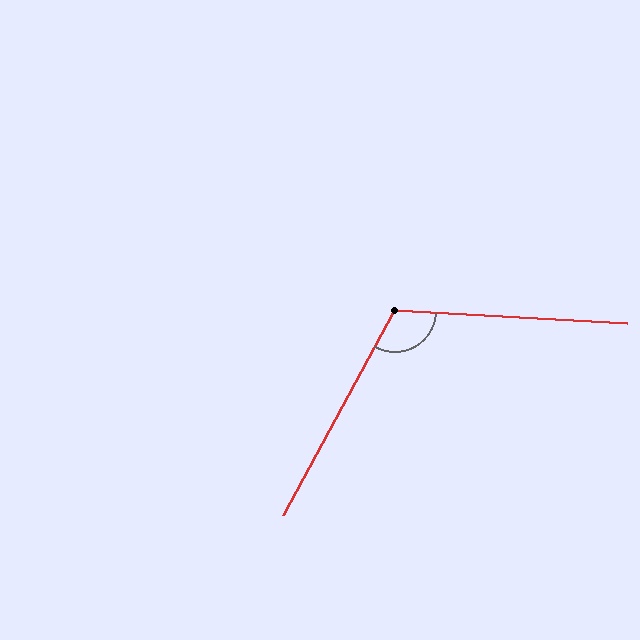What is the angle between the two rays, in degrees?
Approximately 115 degrees.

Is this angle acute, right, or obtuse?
It is obtuse.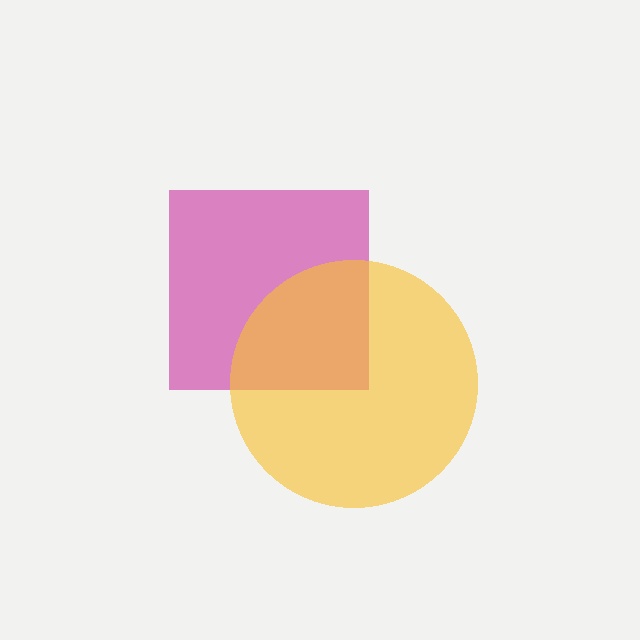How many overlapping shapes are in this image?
There are 2 overlapping shapes in the image.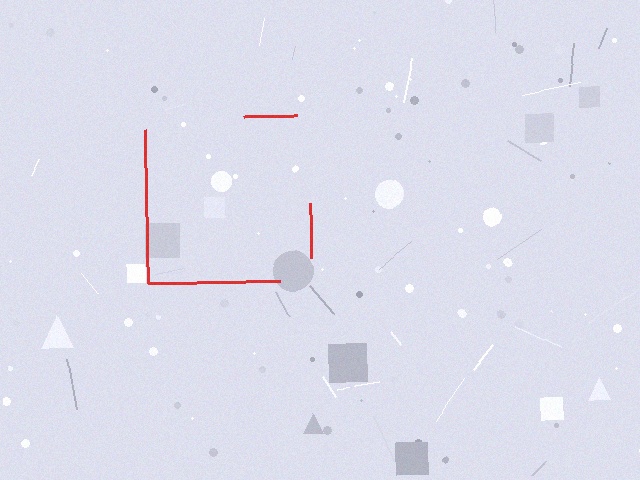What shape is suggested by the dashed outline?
The dashed outline suggests a square.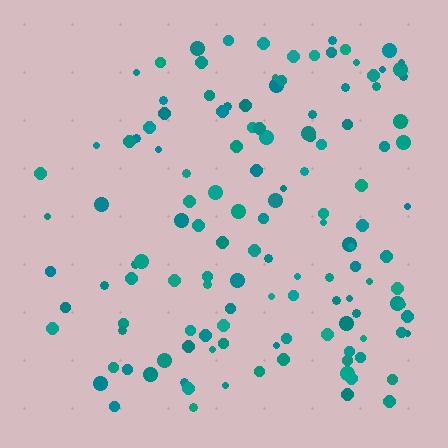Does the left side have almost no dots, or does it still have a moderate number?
Still a moderate number, just noticeably fewer than the right.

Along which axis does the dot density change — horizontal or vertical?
Horizontal.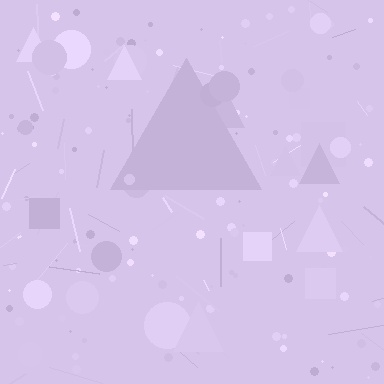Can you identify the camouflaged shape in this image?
The camouflaged shape is a triangle.